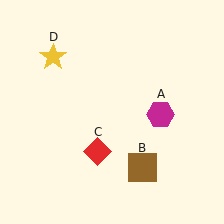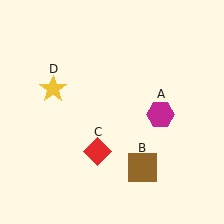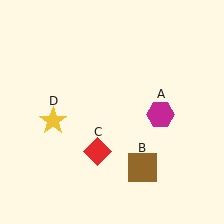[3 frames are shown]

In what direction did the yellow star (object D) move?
The yellow star (object D) moved down.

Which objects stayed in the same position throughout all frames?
Magenta hexagon (object A) and brown square (object B) and red diamond (object C) remained stationary.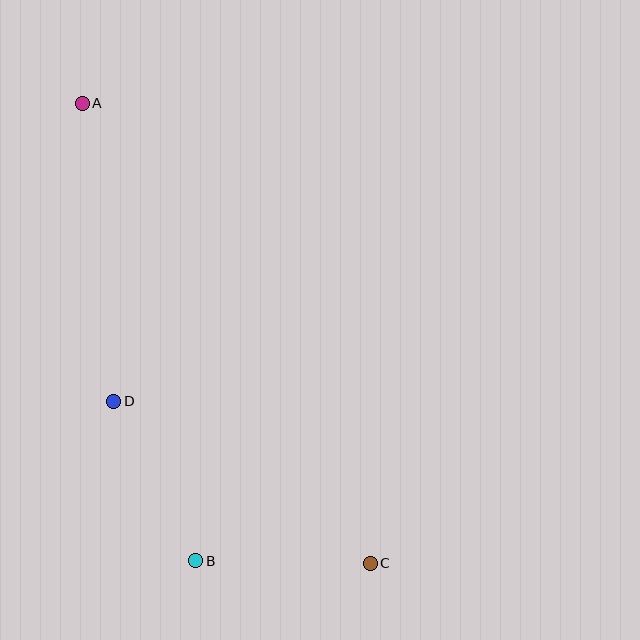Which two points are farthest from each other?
Points A and C are farthest from each other.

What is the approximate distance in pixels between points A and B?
The distance between A and B is approximately 471 pixels.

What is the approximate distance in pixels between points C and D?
The distance between C and D is approximately 304 pixels.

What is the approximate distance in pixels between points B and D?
The distance between B and D is approximately 180 pixels.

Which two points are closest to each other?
Points B and C are closest to each other.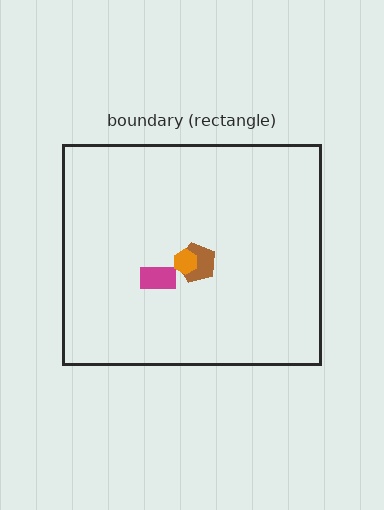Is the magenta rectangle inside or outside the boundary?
Inside.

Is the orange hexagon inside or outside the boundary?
Inside.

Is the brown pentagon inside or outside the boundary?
Inside.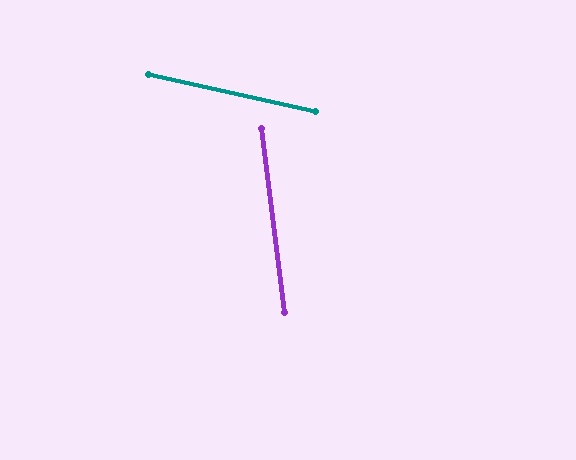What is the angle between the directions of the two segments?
Approximately 70 degrees.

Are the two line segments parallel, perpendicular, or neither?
Neither parallel nor perpendicular — they differ by about 70°.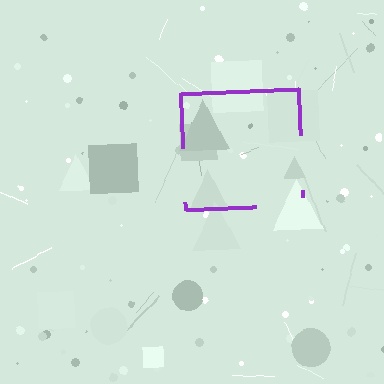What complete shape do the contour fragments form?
The contour fragments form a square.